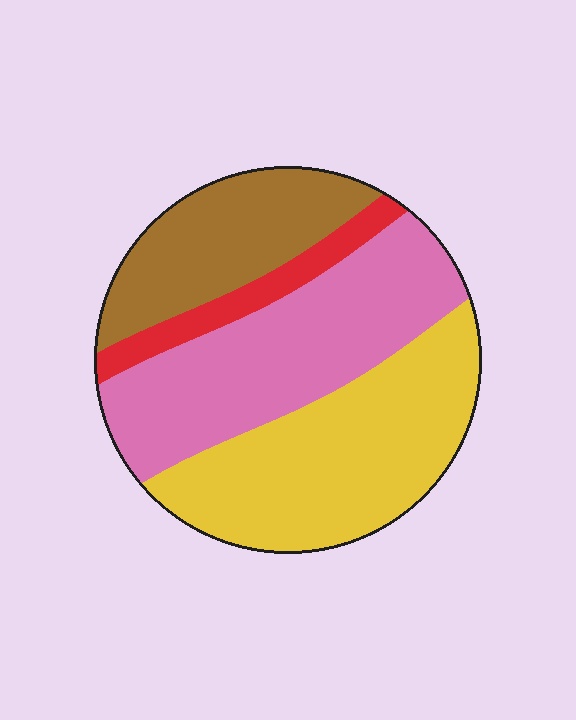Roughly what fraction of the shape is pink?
Pink takes up between a third and a half of the shape.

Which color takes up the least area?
Red, at roughly 10%.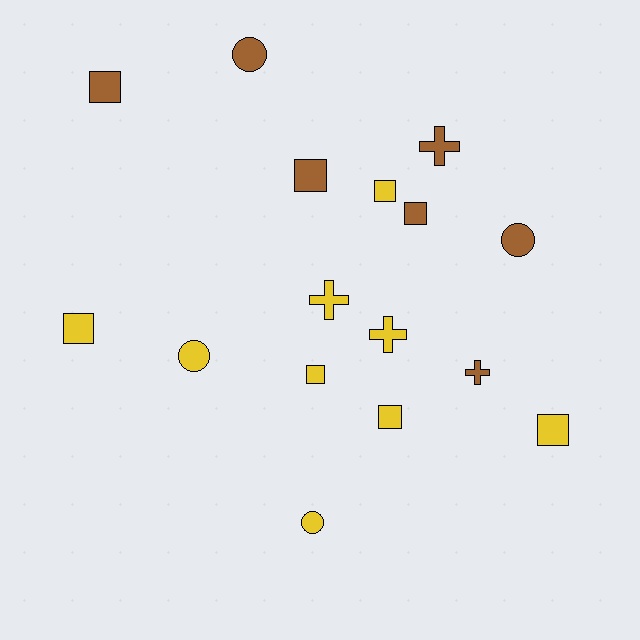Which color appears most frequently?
Yellow, with 9 objects.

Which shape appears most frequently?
Square, with 8 objects.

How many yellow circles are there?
There are 2 yellow circles.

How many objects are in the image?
There are 16 objects.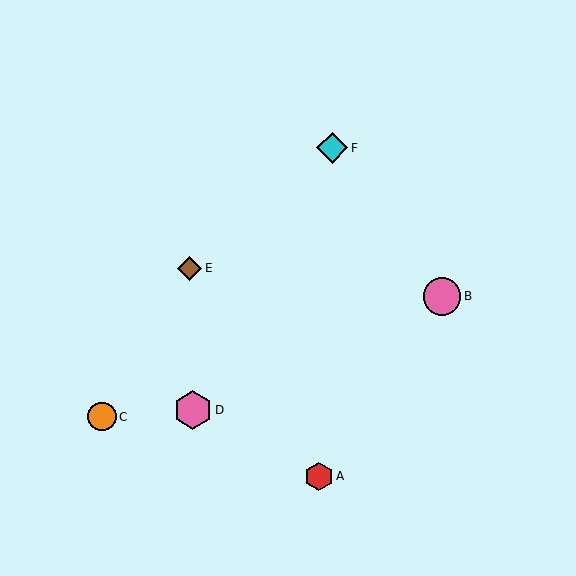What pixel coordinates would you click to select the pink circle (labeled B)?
Click at (442, 296) to select the pink circle B.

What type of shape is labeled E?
Shape E is a brown diamond.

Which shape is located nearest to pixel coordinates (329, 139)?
The cyan diamond (labeled F) at (332, 148) is nearest to that location.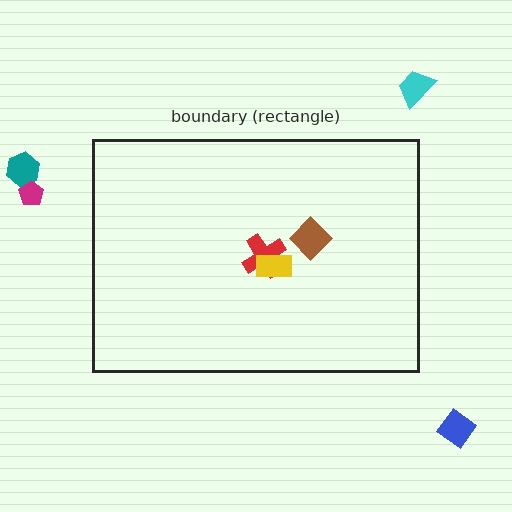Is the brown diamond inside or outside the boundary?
Inside.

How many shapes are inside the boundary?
3 inside, 4 outside.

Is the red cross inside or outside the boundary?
Inside.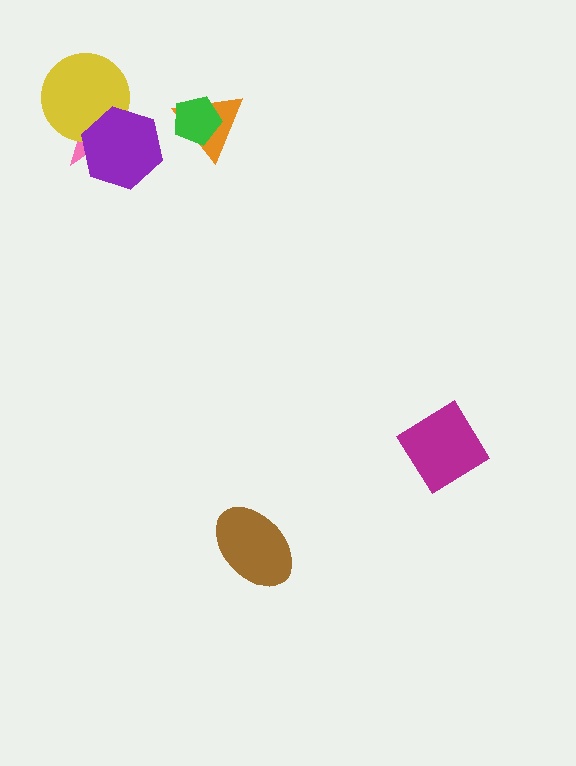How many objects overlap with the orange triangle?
1 object overlaps with the orange triangle.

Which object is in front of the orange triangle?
The green pentagon is in front of the orange triangle.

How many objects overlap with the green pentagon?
1 object overlaps with the green pentagon.